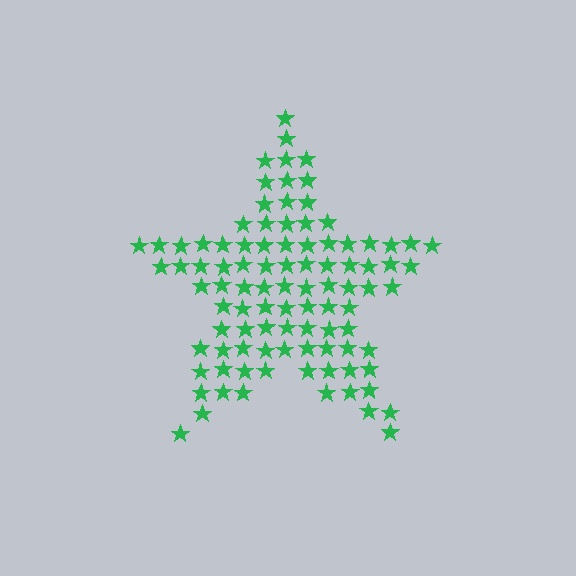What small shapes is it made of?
It is made of small stars.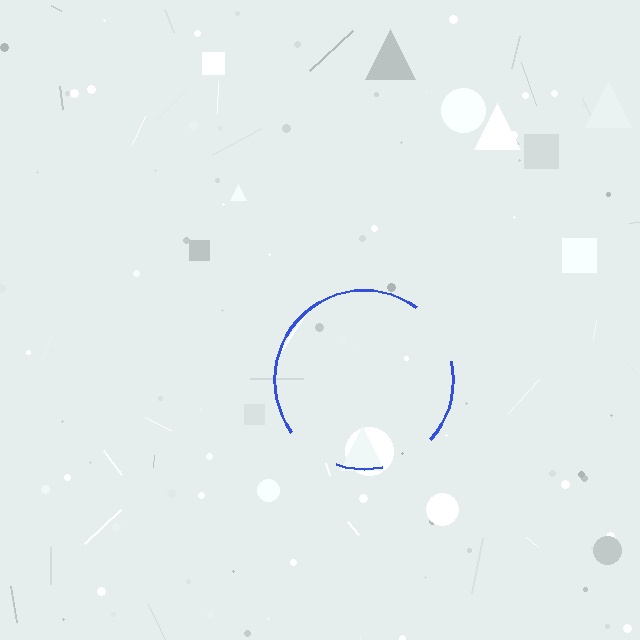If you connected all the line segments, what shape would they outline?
They would outline a circle.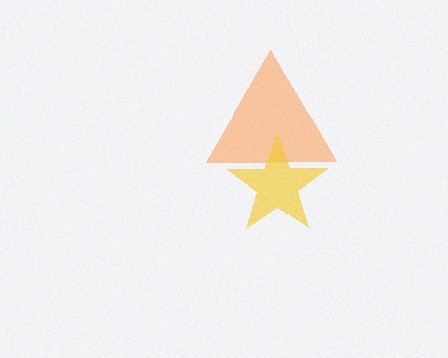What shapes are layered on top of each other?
The layered shapes are: an orange triangle, a yellow star.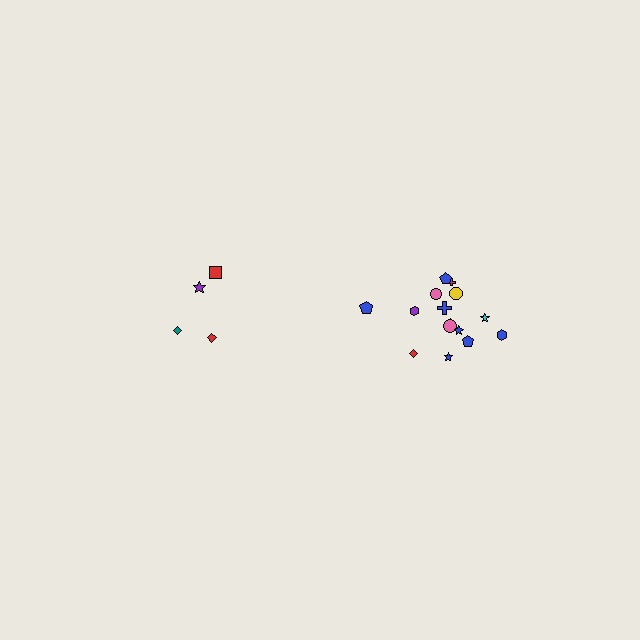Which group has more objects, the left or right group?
The right group.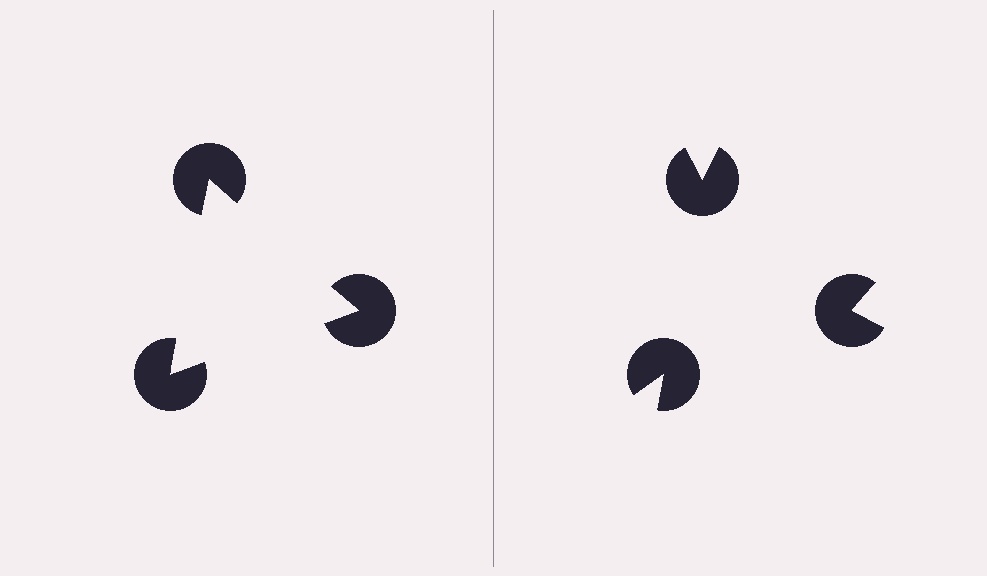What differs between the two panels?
The pac-man discs are positioned identically on both sides; only the wedge orientations differ. On the left they align to a triangle; on the right they are misaligned.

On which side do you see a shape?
An illusory triangle appears on the left side. On the right side the wedge cuts are rotated, so no coherent shape forms.